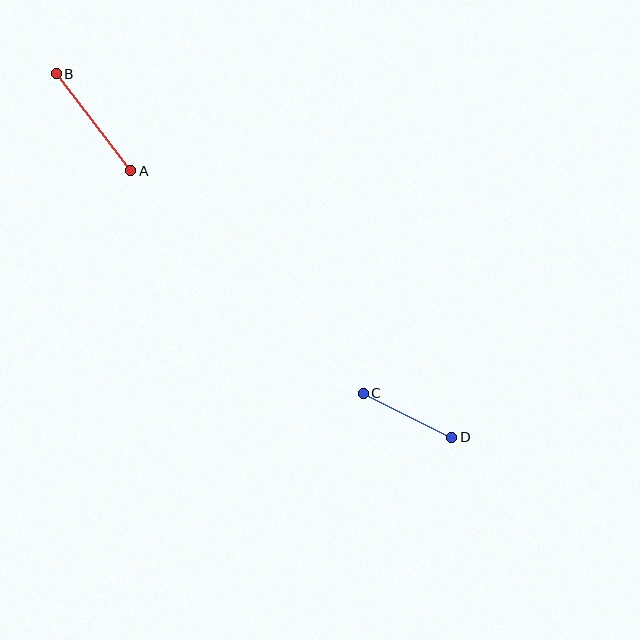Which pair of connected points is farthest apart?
Points A and B are farthest apart.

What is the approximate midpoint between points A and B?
The midpoint is at approximately (94, 122) pixels.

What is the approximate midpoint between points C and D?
The midpoint is at approximately (408, 415) pixels.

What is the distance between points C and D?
The distance is approximately 99 pixels.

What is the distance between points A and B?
The distance is approximately 122 pixels.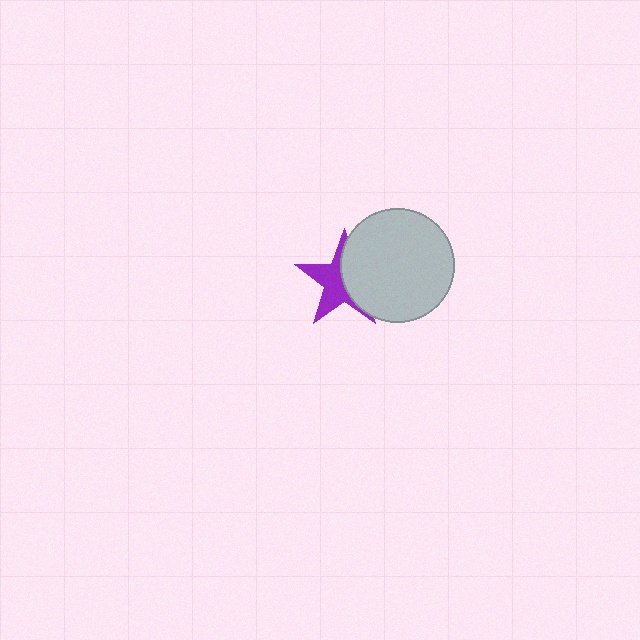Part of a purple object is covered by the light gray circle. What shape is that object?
It is a star.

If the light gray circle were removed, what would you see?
You would see the complete purple star.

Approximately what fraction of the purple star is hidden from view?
Roughly 48% of the purple star is hidden behind the light gray circle.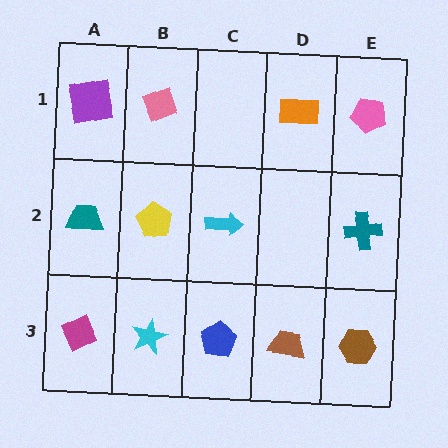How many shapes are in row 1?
4 shapes.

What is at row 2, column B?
A yellow pentagon.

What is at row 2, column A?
A teal trapezoid.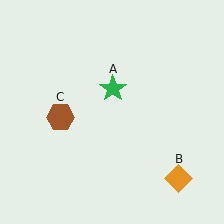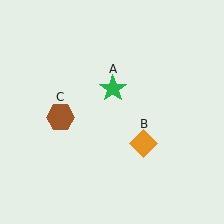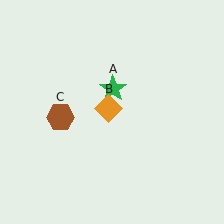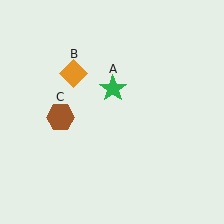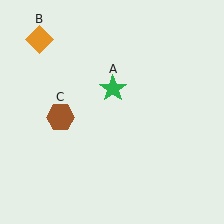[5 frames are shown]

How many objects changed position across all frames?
1 object changed position: orange diamond (object B).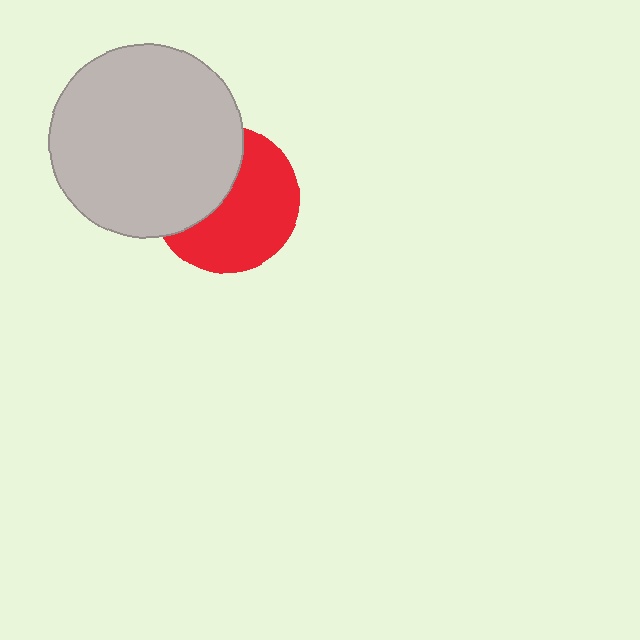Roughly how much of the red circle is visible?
About half of it is visible (roughly 59%).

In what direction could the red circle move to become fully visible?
The red circle could move right. That would shift it out from behind the light gray circle entirely.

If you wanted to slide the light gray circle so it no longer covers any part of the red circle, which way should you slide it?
Slide it left — that is the most direct way to separate the two shapes.